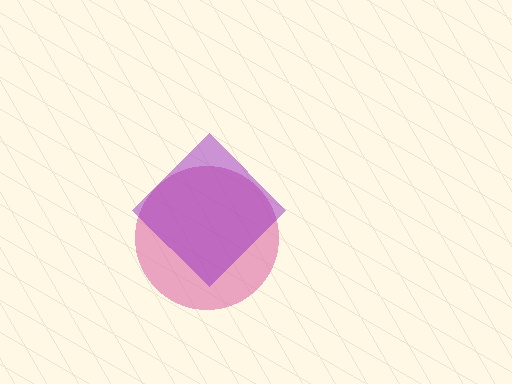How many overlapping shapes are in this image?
There are 2 overlapping shapes in the image.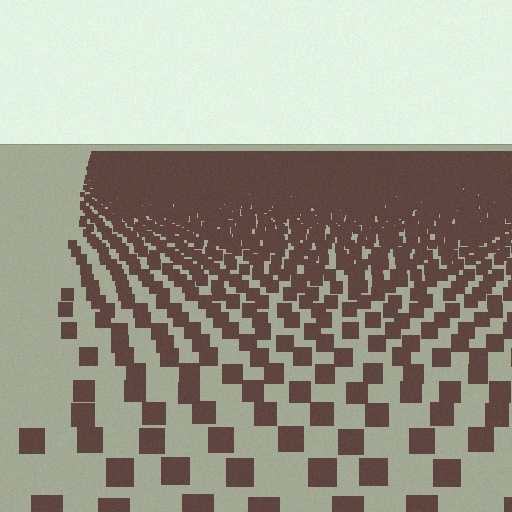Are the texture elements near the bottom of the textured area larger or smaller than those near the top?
Larger. Near the bottom, elements are closer to the viewer and appear at a bigger on-screen size.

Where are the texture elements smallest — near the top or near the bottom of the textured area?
Near the top.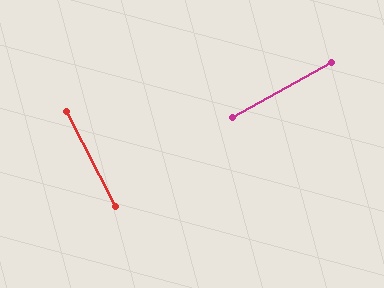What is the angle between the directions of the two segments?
Approximately 89 degrees.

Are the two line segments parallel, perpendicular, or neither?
Perpendicular — they meet at approximately 89°.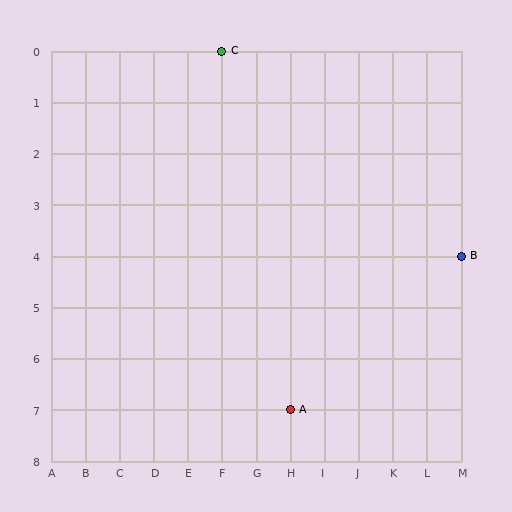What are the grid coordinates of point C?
Point C is at grid coordinates (F, 0).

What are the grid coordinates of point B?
Point B is at grid coordinates (M, 4).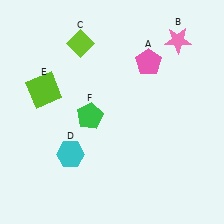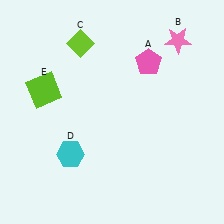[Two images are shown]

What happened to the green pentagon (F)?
The green pentagon (F) was removed in Image 2. It was in the bottom-left area of Image 1.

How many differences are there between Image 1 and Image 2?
There is 1 difference between the two images.